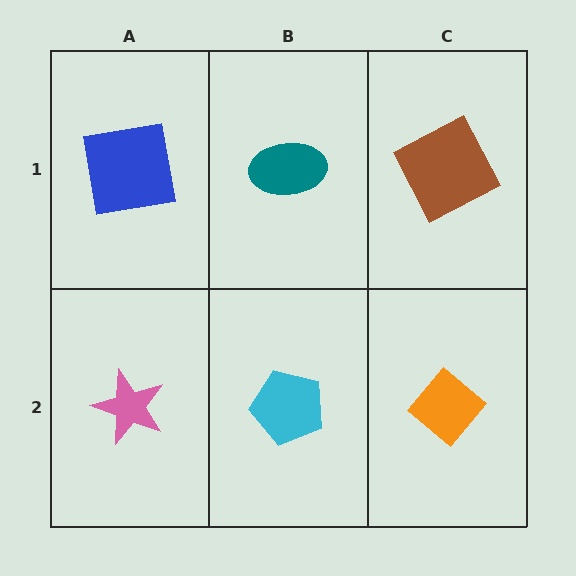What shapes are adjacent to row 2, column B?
A teal ellipse (row 1, column B), a pink star (row 2, column A), an orange diamond (row 2, column C).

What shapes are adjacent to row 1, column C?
An orange diamond (row 2, column C), a teal ellipse (row 1, column B).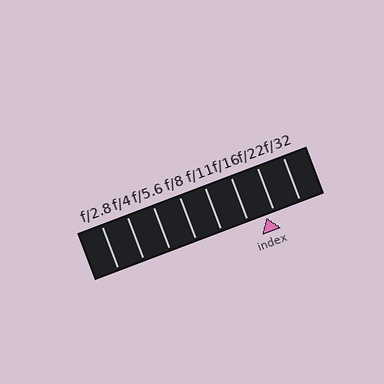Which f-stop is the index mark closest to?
The index mark is closest to f/22.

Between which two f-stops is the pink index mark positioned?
The index mark is between f/16 and f/22.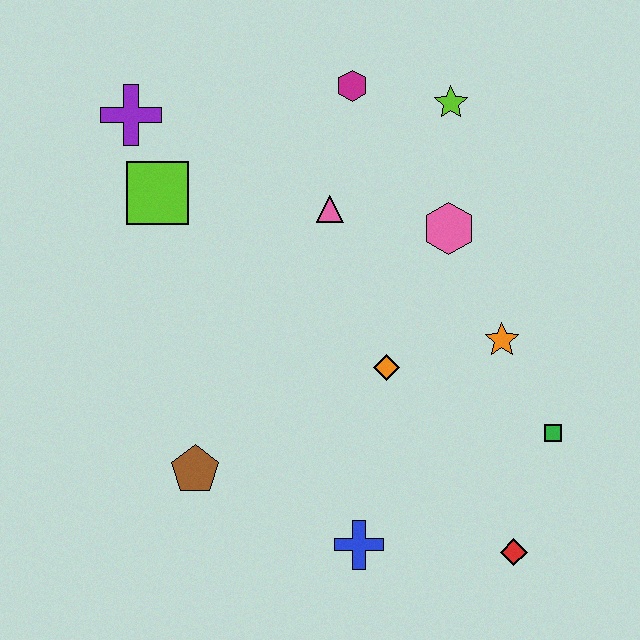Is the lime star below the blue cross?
No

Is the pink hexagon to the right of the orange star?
No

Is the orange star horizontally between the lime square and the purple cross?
No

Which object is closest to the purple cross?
The lime square is closest to the purple cross.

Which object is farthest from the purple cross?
The red diamond is farthest from the purple cross.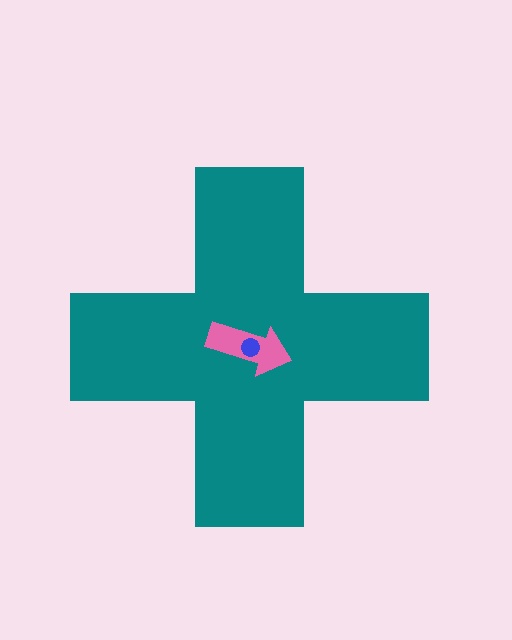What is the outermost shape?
The teal cross.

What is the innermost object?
The blue circle.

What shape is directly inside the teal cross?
The pink arrow.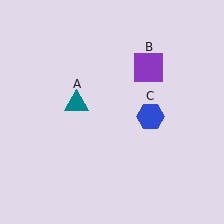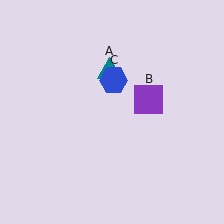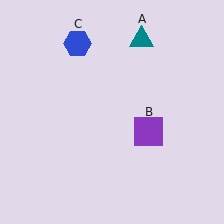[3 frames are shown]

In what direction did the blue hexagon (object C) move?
The blue hexagon (object C) moved up and to the left.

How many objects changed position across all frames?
3 objects changed position: teal triangle (object A), purple square (object B), blue hexagon (object C).